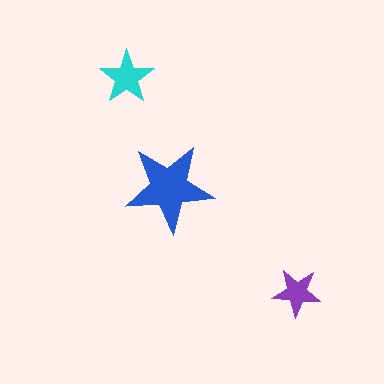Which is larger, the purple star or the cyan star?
The cyan one.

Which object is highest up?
The cyan star is topmost.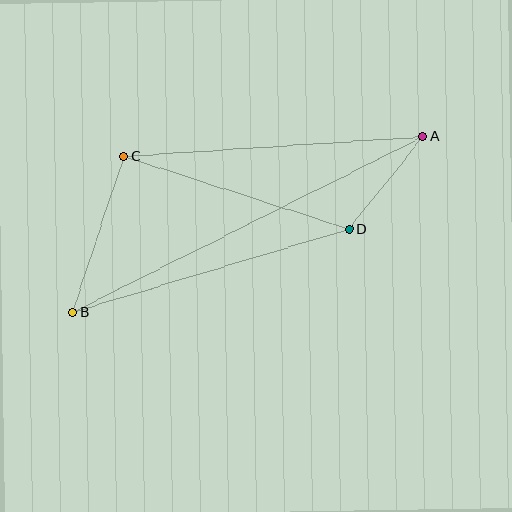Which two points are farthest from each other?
Points A and B are farthest from each other.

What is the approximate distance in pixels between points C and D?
The distance between C and D is approximately 237 pixels.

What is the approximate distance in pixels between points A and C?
The distance between A and C is approximately 300 pixels.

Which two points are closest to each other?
Points A and D are closest to each other.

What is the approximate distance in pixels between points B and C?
The distance between B and C is approximately 164 pixels.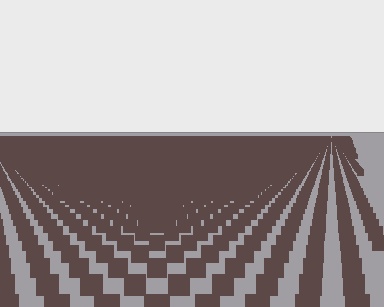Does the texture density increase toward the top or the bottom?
Density increases toward the top.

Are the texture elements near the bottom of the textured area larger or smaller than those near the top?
Larger. Near the bottom, elements are closer to the viewer and appear at a bigger on-screen size.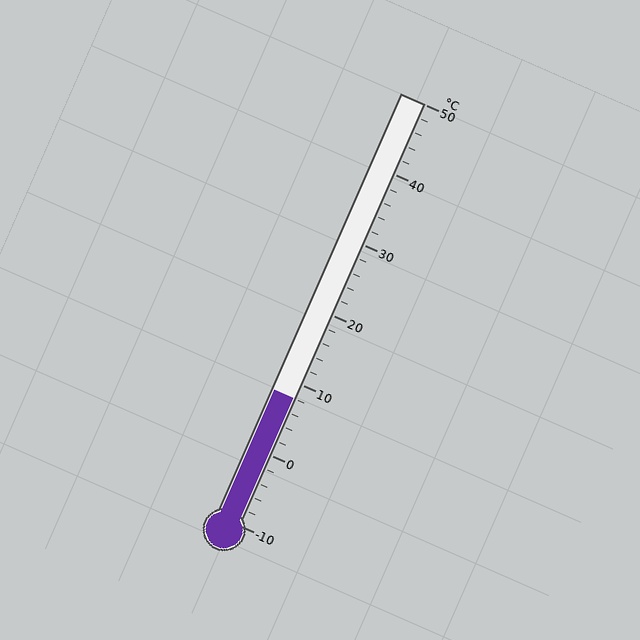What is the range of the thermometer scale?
The thermometer scale ranges from -10°C to 50°C.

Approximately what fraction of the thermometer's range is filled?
The thermometer is filled to approximately 30% of its range.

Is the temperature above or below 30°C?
The temperature is below 30°C.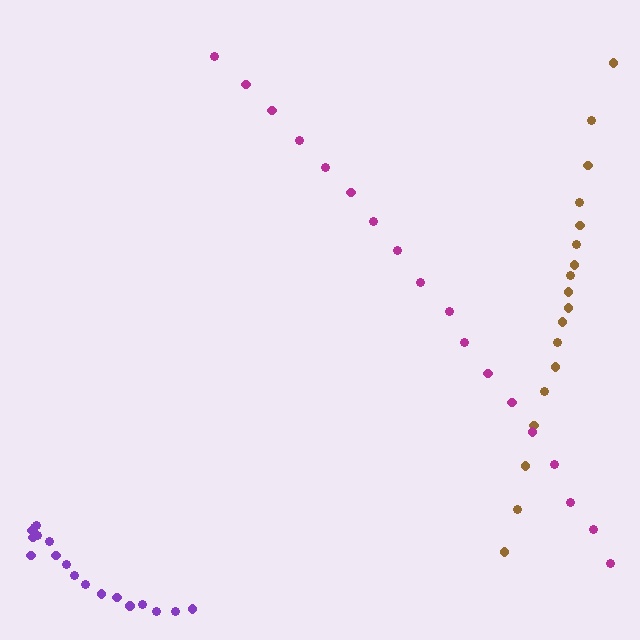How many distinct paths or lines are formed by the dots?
There are 3 distinct paths.